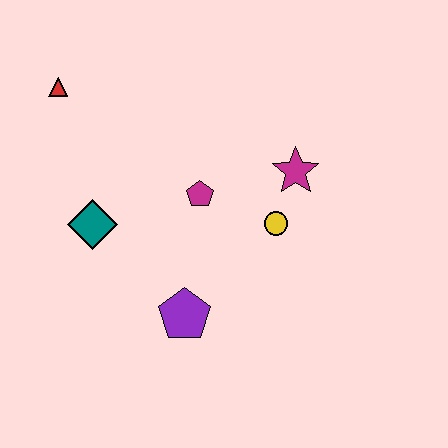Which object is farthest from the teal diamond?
The magenta star is farthest from the teal diamond.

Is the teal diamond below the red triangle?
Yes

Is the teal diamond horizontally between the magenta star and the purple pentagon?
No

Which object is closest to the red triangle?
The teal diamond is closest to the red triangle.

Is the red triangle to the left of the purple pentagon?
Yes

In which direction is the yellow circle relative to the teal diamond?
The yellow circle is to the right of the teal diamond.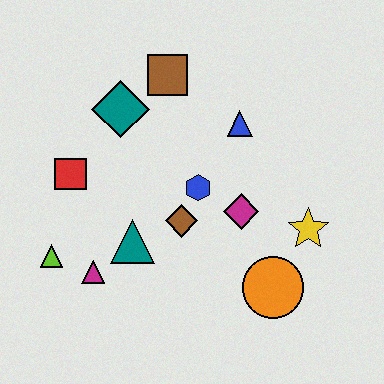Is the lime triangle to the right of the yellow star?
No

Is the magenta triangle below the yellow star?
Yes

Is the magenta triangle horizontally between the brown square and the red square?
Yes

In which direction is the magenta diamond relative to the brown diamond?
The magenta diamond is to the right of the brown diamond.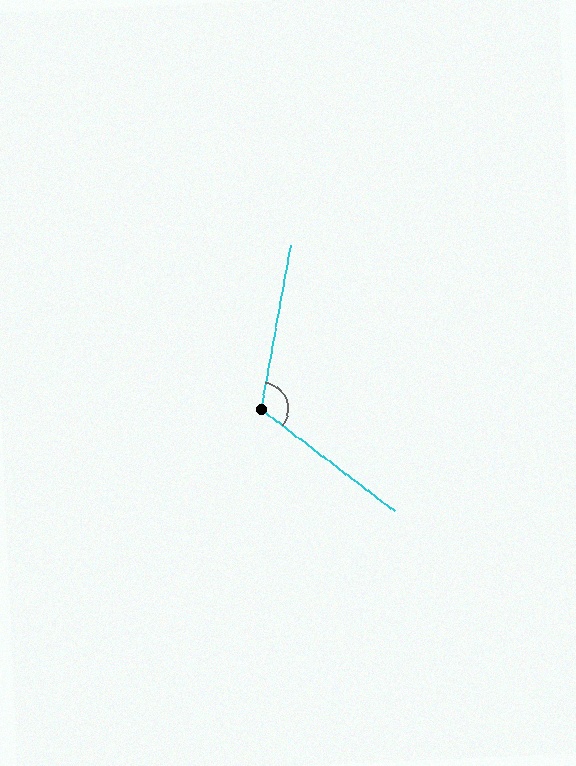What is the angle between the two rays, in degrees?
Approximately 117 degrees.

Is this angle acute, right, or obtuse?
It is obtuse.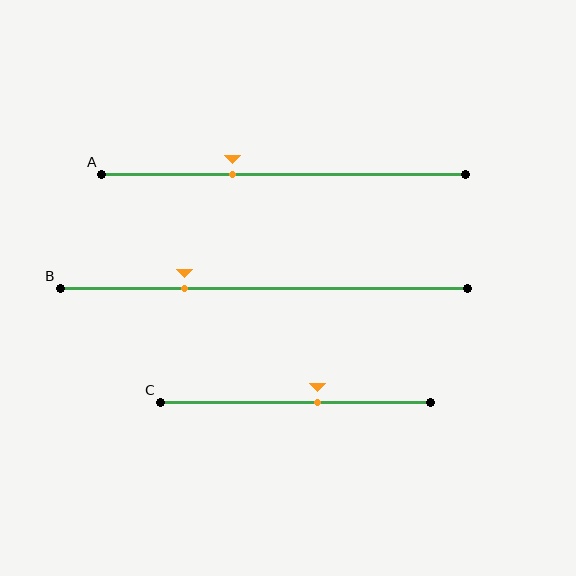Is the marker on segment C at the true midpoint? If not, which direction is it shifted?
No, the marker on segment C is shifted to the right by about 8% of the segment length.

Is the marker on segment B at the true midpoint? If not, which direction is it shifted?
No, the marker on segment B is shifted to the left by about 19% of the segment length.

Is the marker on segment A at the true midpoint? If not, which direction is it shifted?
No, the marker on segment A is shifted to the left by about 14% of the segment length.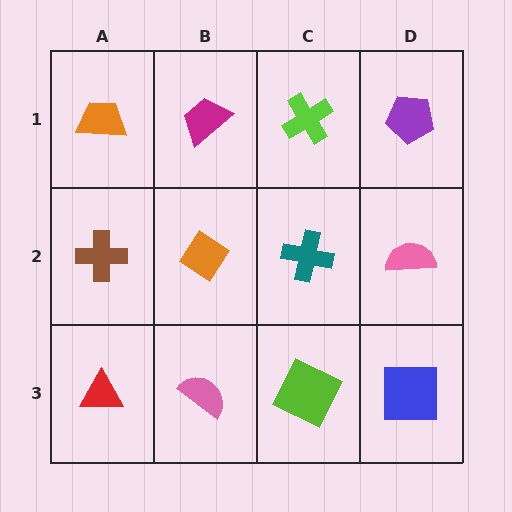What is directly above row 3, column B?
An orange diamond.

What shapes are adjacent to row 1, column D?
A pink semicircle (row 2, column D), a lime cross (row 1, column C).